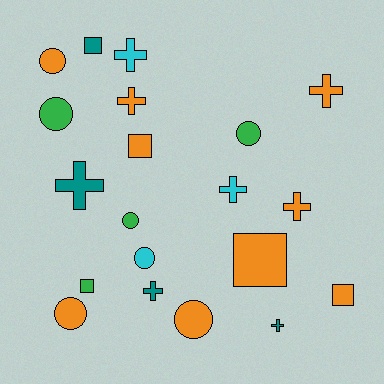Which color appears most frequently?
Orange, with 9 objects.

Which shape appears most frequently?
Cross, with 8 objects.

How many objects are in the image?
There are 20 objects.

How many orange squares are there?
There are 3 orange squares.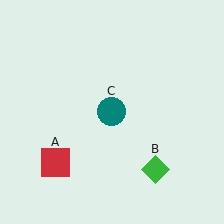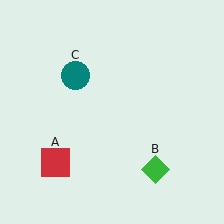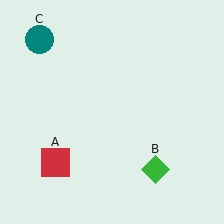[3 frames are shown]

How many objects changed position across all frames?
1 object changed position: teal circle (object C).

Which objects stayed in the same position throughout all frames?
Red square (object A) and green diamond (object B) remained stationary.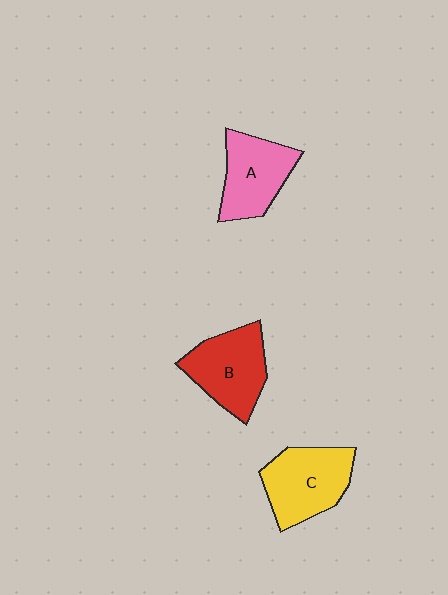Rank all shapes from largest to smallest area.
From largest to smallest: C (yellow), B (red), A (pink).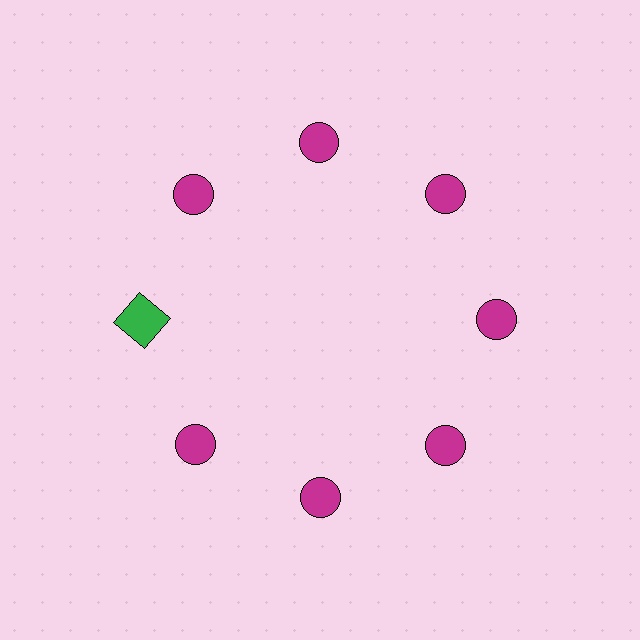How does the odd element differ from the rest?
It differs in both color (green instead of magenta) and shape (square instead of circle).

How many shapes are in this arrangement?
There are 8 shapes arranged in a ring pattern.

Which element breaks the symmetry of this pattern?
The green square at roughly the 9 o'clock position breaks the symmetry. All other shapes are magenta circles.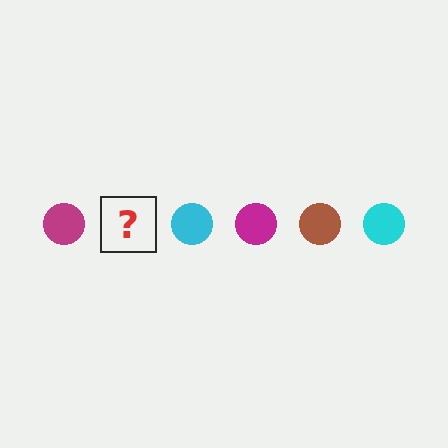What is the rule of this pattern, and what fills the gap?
The rule is that the pattern cycles through magenta, brown, cyan circles. The gap should be filled with a brown circle.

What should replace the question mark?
The question mark should be replaced with a brown circle.